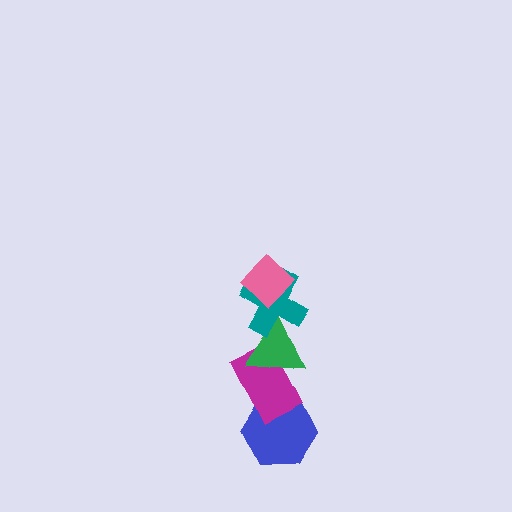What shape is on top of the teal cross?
The pink diamond is on top of the teal cross.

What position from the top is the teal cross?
The teal cross is 2nd from the top.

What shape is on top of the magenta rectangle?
The green triangle is on top of the magenta rectangle.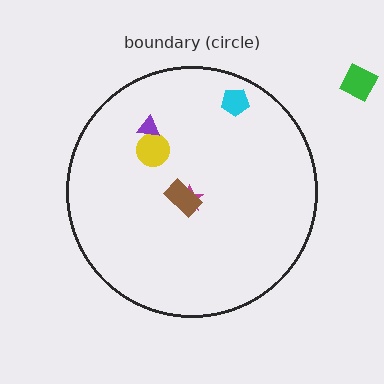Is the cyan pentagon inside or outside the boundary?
Inside.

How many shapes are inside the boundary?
5 inside, 1 outside.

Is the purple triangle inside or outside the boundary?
Inside.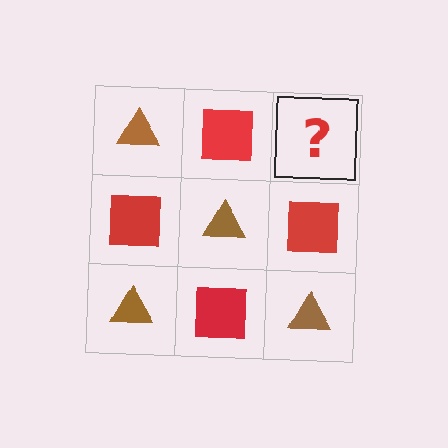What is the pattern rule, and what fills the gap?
The rule is that it alternates brown triangle and red square in a checkerboard pattern. The gap should be filled with a brown triangle.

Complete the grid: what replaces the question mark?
The question mark should be replaced with a brown triangle.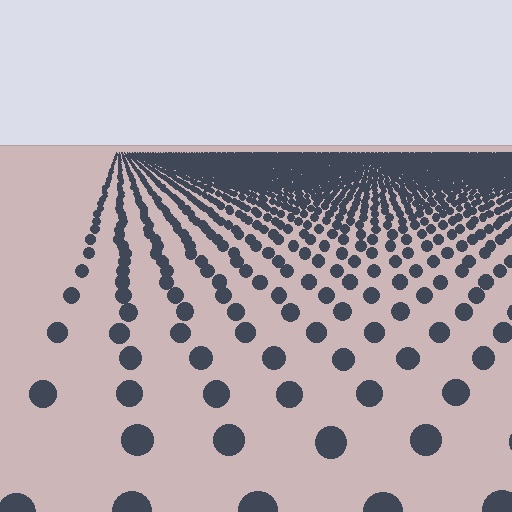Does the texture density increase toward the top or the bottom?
Density increases toward the top.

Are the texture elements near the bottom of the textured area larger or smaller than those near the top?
Larger. Near the bottom, elements are closer to the viewer and appear at a bigger on-screen size.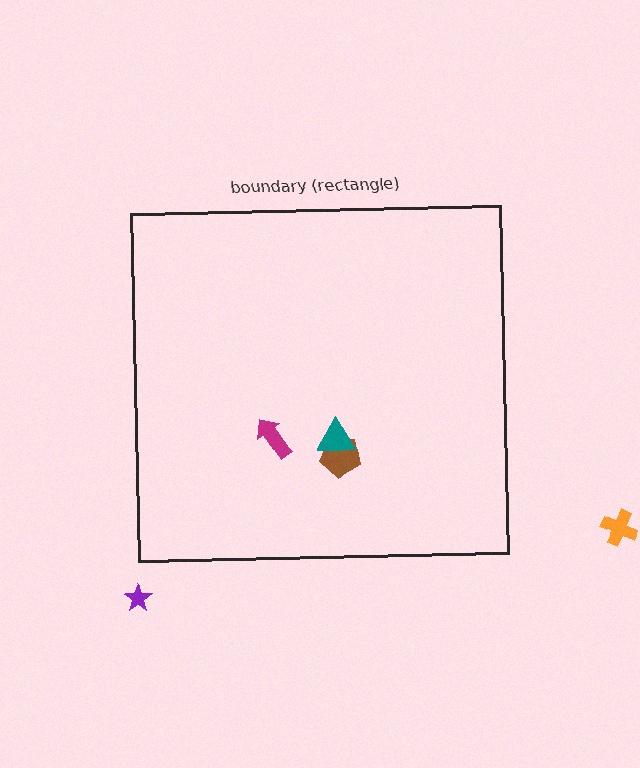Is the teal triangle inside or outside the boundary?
Inside.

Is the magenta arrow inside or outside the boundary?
Inside.